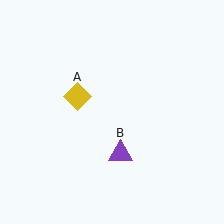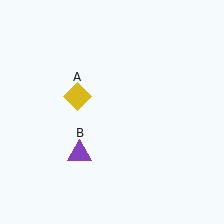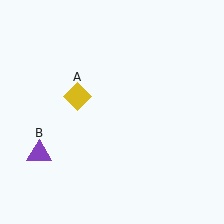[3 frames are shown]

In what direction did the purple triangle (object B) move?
The purple triangle (object B) moved left.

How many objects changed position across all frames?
1 object changed position: purple triangle (object B).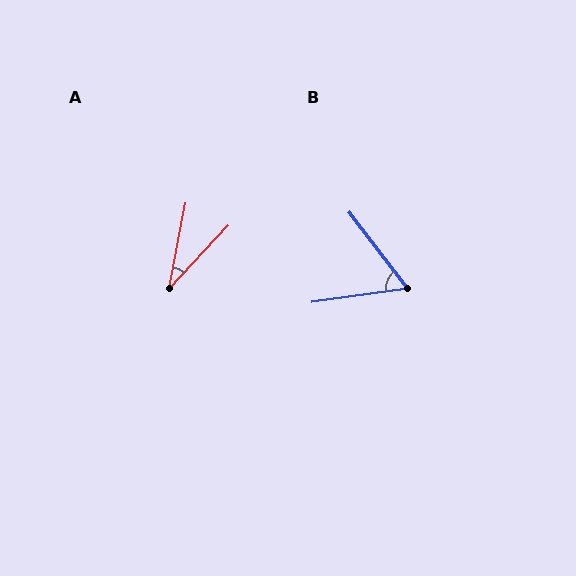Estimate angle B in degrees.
Approximately 60 degrees.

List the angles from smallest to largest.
A (33°), B (60°).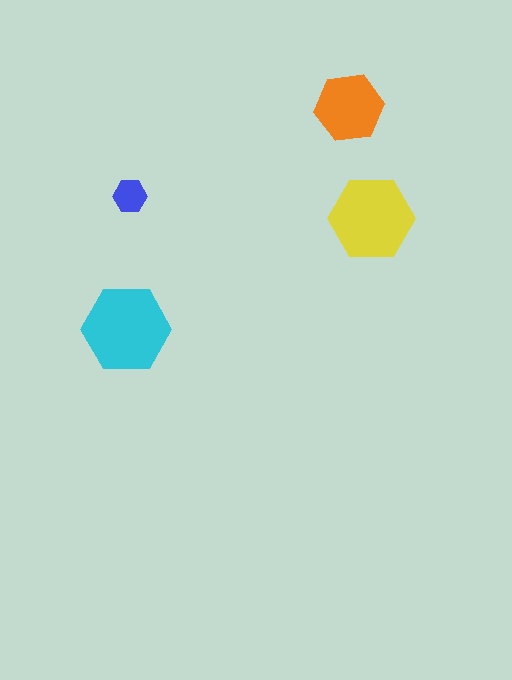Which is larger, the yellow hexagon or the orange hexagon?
The yellow one.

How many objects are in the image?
There are 4 objects in the image.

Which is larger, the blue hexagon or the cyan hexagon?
The cyan one.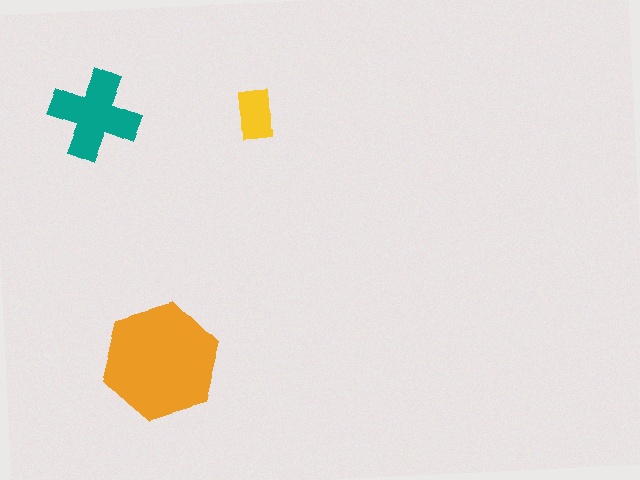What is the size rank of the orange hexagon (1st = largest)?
1st.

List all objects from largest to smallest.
The orange hexagon, the teal cross, the yellow rectangle.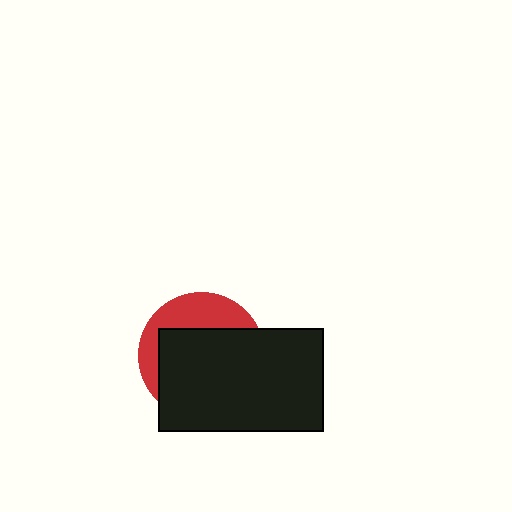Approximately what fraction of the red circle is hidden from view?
Roughly 68% of the red circle is hidden behind the black rectangle.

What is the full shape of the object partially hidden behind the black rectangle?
The partially hidden object is a red circle.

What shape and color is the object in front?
The object in front is a black rectangle.